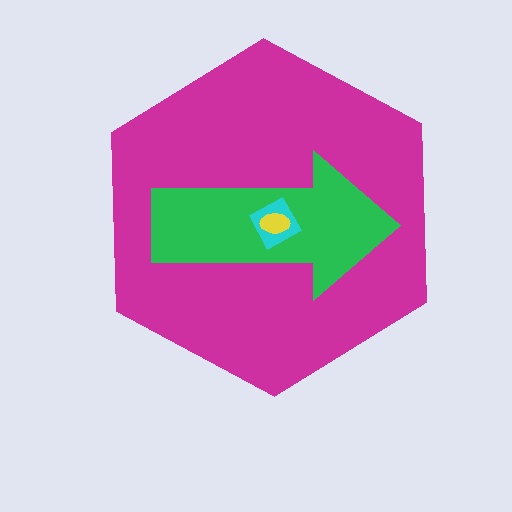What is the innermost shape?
The yellow ellipse.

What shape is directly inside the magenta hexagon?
The green arrow.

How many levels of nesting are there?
4.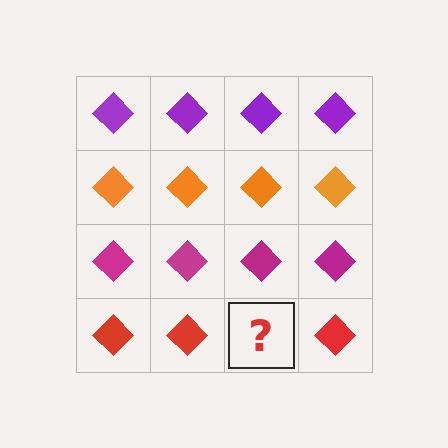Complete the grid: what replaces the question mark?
The question mark should be replaced with a red diamond.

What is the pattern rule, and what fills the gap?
The rule is that each row has a consistent color. The gap should be filled with a red diamond.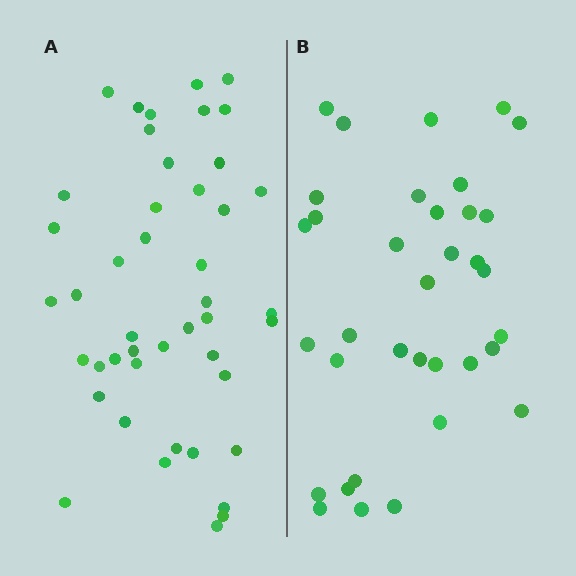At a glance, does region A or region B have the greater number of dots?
Region A (the left region) has more dots.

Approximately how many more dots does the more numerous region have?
Region A has roughly 10 or so more dots than region B.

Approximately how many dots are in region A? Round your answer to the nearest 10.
About 40 dots. (The exact count is 45, which rounds to 40.)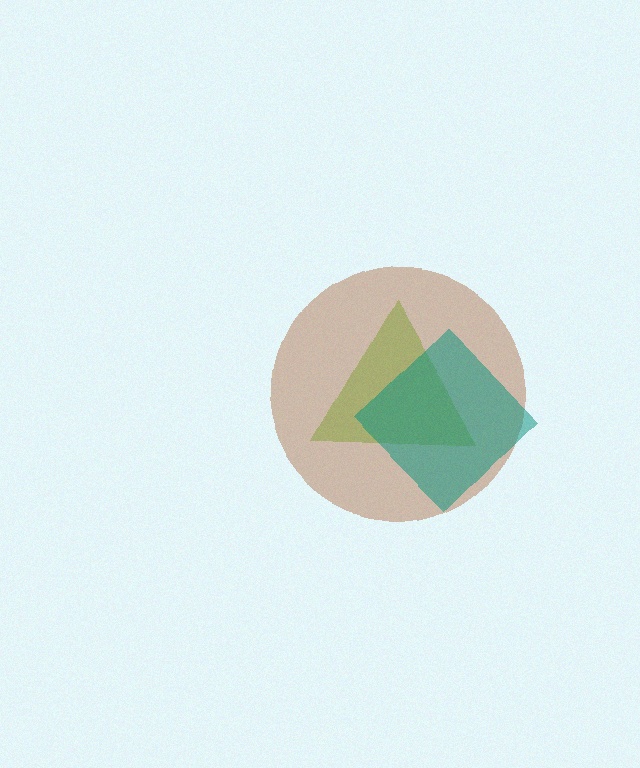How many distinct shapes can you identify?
There are 3 distinct shapes: a lime triangle, a brown circle, a teal diamond.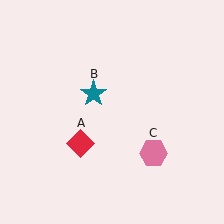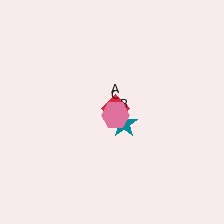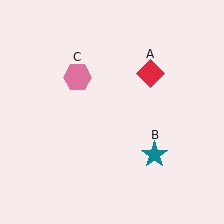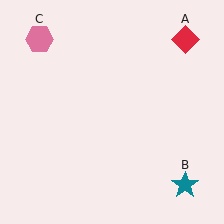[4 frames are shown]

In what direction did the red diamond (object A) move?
The red diamond (object A) moved up and to the right.